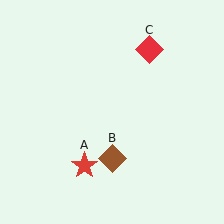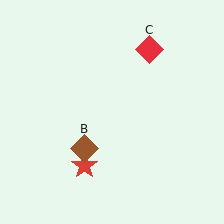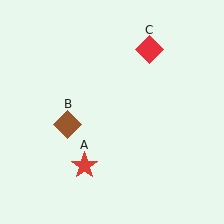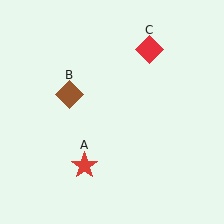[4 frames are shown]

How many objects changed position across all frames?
1 object changed position: brown diamond (object B).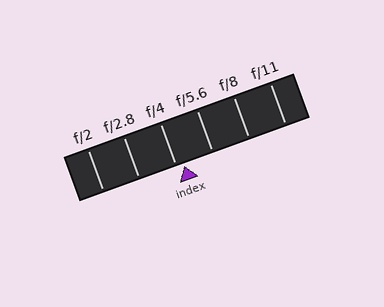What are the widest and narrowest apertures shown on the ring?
The widest aperture shown is f/2 and the narrowest is f/11.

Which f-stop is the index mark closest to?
The index mark is closest to f/4.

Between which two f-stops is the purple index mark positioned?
The index mark is between f/4 and f/5.6.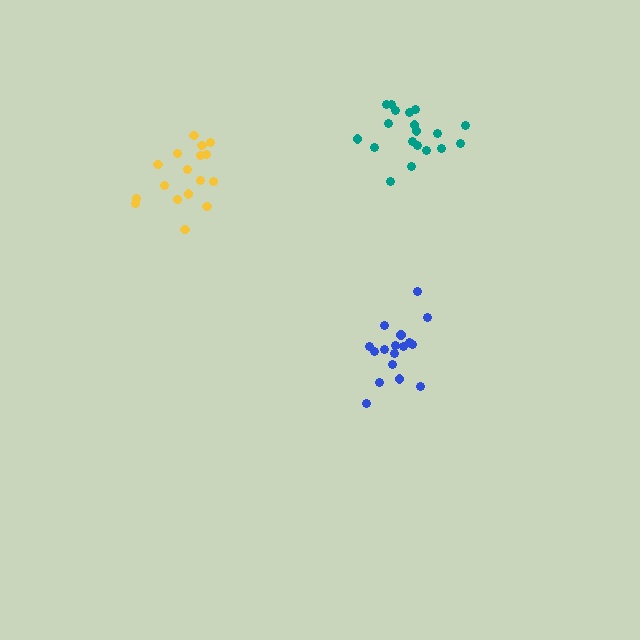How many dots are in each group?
Group 1: 17 dots, Group 2: 17 dots, Group 3: 19 dots (53 total).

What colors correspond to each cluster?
The clusters are colored: blue, yellow, teal.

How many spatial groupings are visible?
There are 3 spatial groupings.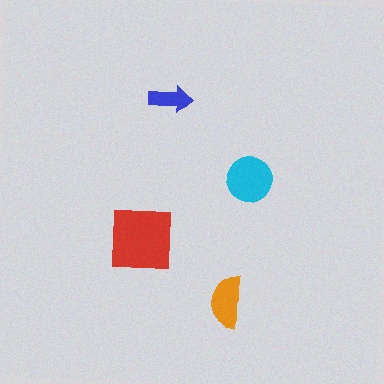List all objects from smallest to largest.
The blue arrow, the orange semicircle, the cyan circle, the red square.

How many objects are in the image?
There are 4 objects in the image.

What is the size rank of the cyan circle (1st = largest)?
2nd.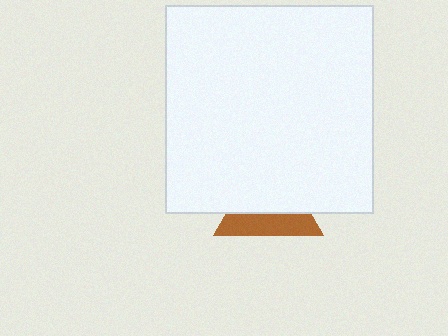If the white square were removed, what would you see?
You would see the complete brown triangle.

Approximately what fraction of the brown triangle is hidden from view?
Roughly 59% of the brown triangle is hidden behind the white square.